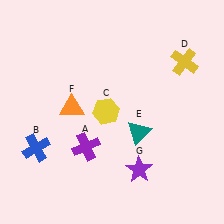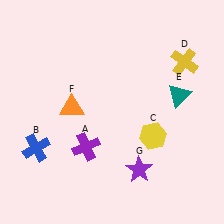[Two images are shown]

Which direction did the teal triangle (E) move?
The teal triangle (E) moved right.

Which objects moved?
The objects that moved are: the yellow hexagon (C), the teal triangle (E).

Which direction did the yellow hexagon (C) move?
The yellow hexagon (C) moved right.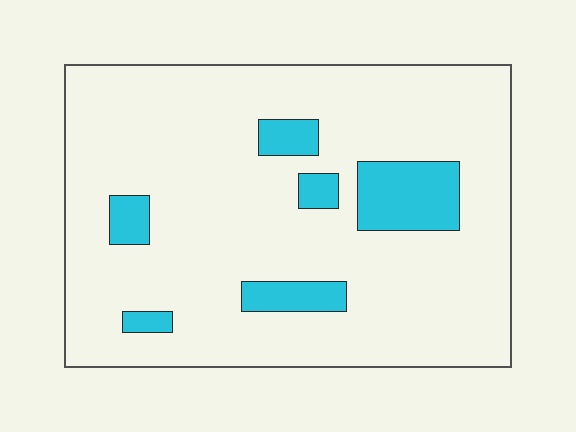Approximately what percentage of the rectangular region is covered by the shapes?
Approximately 15%.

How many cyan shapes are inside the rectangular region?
6.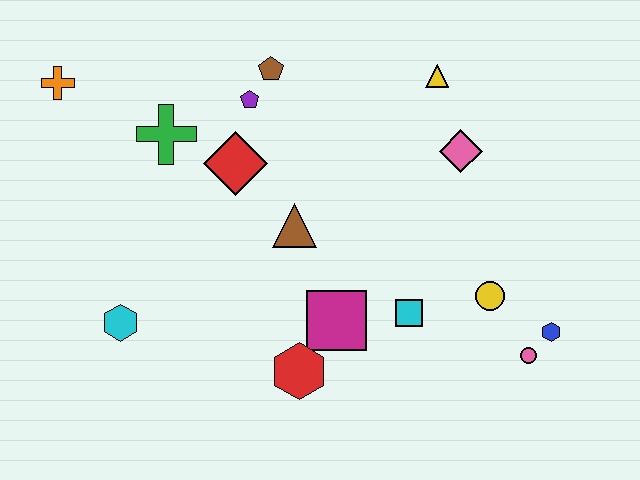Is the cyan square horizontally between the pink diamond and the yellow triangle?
No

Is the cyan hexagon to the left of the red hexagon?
Yes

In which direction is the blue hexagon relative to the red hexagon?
The blue hexagon is to the right of the red hexagon.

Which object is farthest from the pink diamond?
The orange cross is farthest from the pink diamond.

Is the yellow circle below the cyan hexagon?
No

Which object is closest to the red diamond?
The purple pentagon is closest to the red diamond.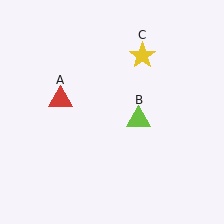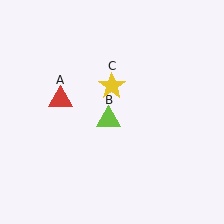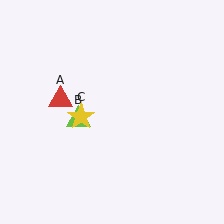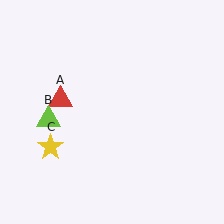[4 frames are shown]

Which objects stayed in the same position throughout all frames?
Red triangle (object A) remained stationary.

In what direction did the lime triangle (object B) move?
The lime triangle (object B) moved left.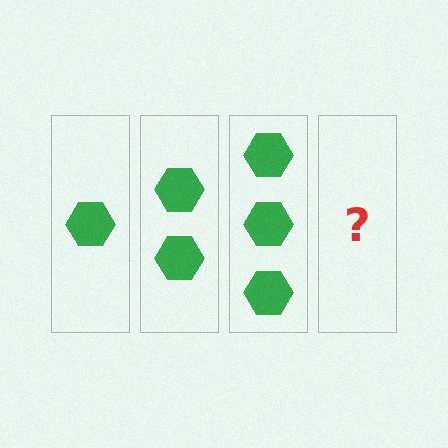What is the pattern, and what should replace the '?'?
The pattern is that each step adds one more hexagon. The '?' should be 4 hexagons.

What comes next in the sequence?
The next element should be 4 hexagons.